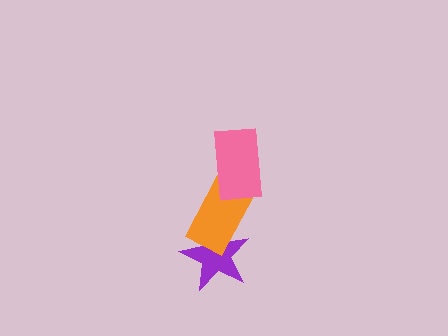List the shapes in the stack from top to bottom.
From top to bottom: the pink rectangle, the orange rectangle, the purple star.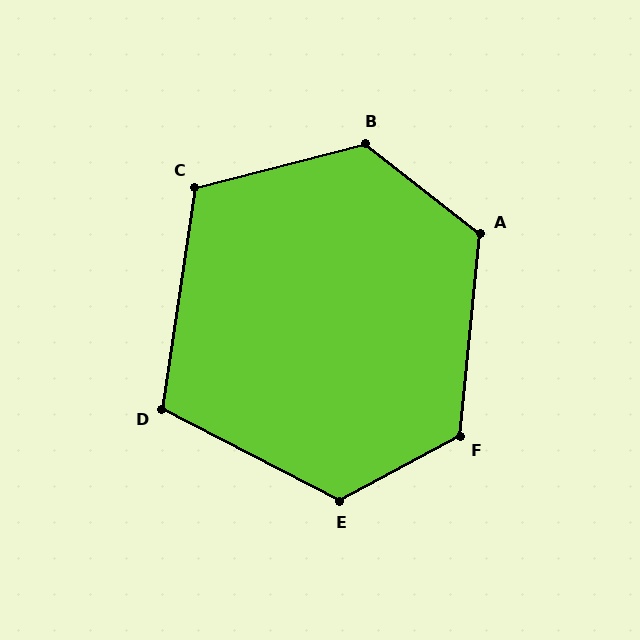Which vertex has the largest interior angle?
B, at approximately 127 degrees.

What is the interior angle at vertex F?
Approximately 124 degrees (obtuse).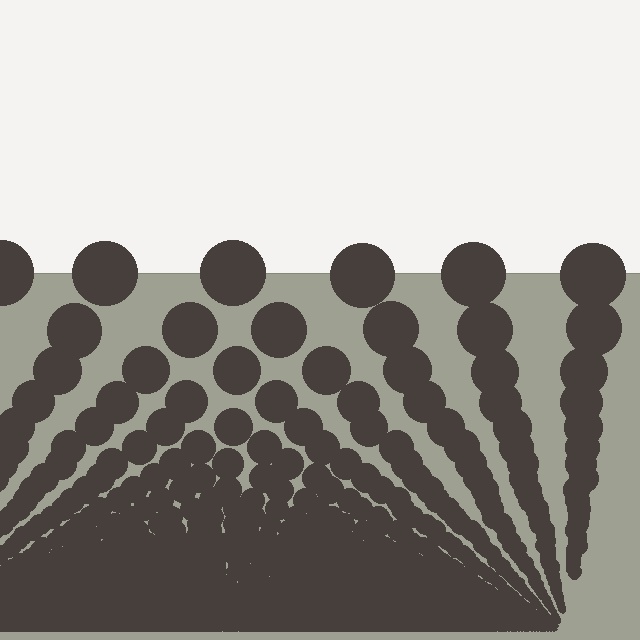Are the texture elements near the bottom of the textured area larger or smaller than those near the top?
Smaller. The gradient is inverted — elements near the bottom are smaller and denser.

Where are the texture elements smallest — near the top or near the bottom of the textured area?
Near the bottom.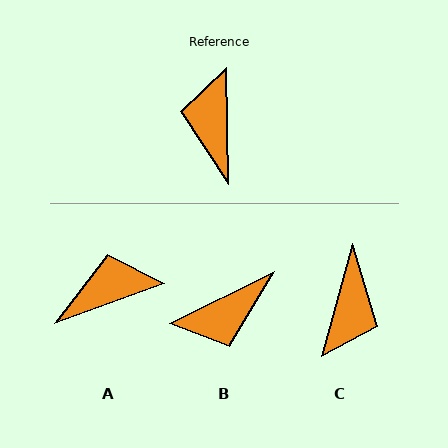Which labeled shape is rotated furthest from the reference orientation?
C, about 164 degrees away.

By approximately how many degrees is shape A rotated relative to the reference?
Approximately 71 degrees clockwise.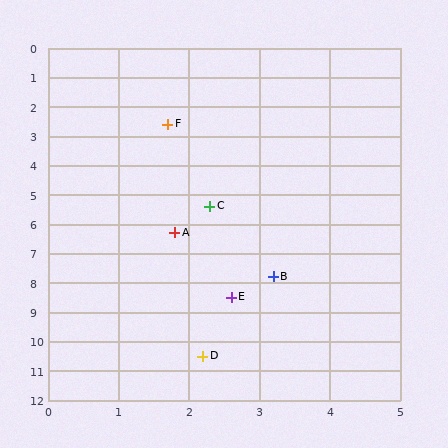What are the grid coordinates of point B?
Point B is at approximately (3.2, 7.8).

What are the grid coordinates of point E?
Point E is at approximately (2.6, 8.5).